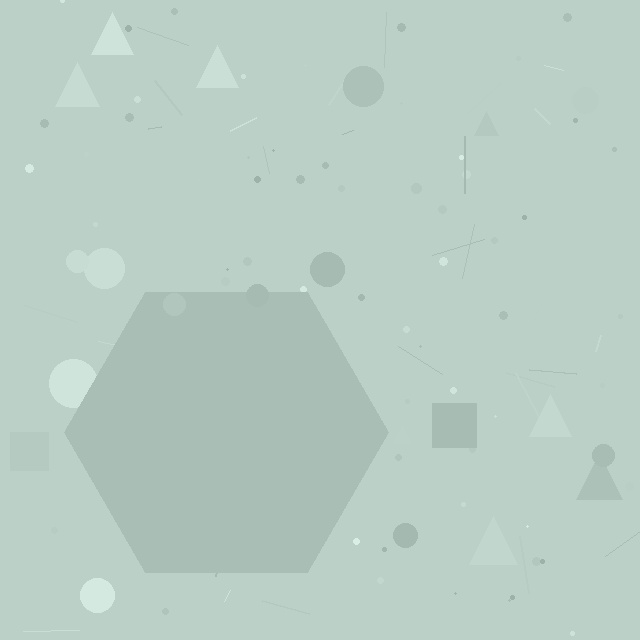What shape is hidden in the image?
A hexagon is hidden in the image.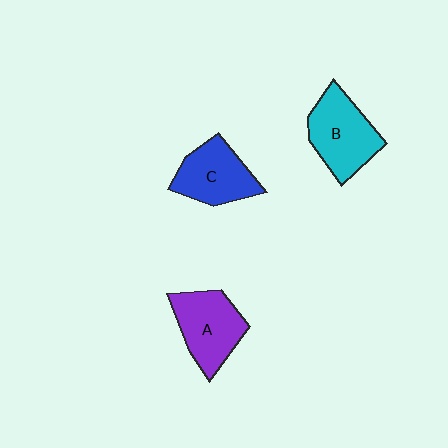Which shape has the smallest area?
Shape C (blue).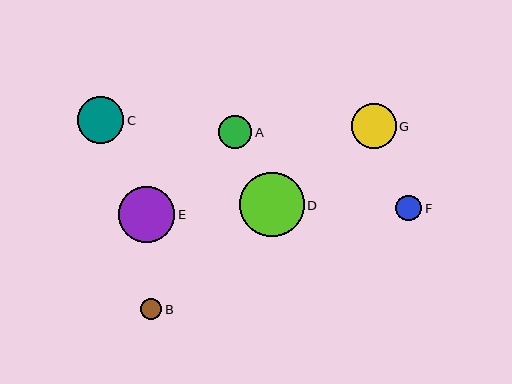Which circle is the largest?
Circle D is the largest with a size of approximately 65 pixels.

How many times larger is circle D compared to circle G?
Circle D is approximately 1.4 times the size of circle G.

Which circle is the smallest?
Circle B is the smallest with a size of approximately 21 pixels.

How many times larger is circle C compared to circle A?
Circle C is approximately 1.4 times the size of circle A.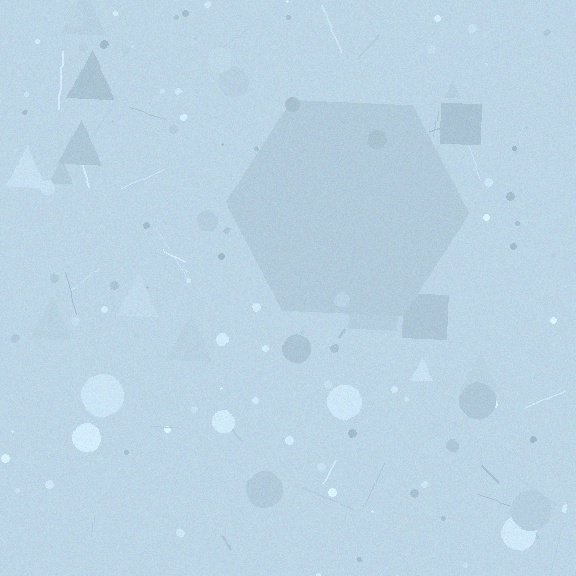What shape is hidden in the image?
A hexagon is hidden in the image.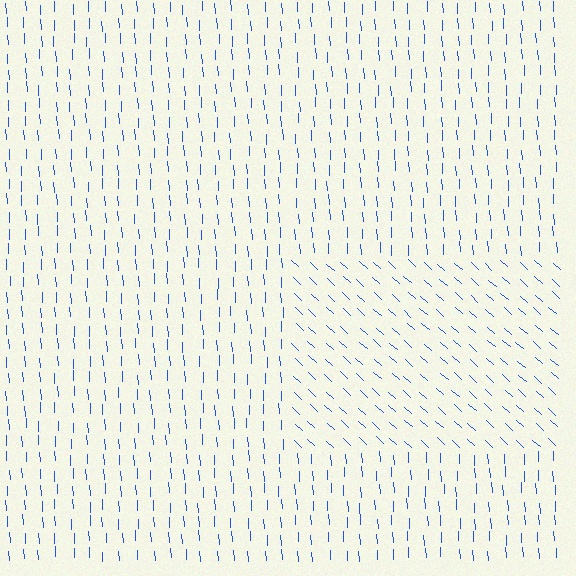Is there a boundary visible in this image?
Yes, there is a texture boundary formed by a change in line orientation.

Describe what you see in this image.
The image is filled with small blue line segments. A rectangle region in the image has lines oriented differently from the surrounding lines, creating a visible texture boundary.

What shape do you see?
I see a rectangle.